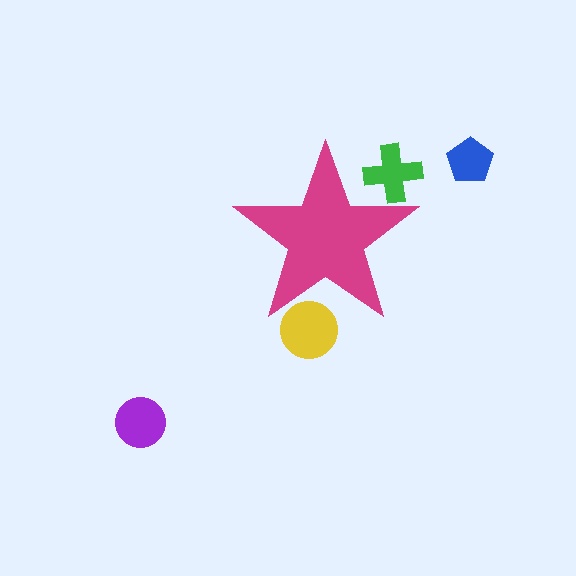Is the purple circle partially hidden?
No, the purple circle is fully visible.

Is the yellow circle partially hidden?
Yes, the yellow circle is partially hidden behind the magenta star.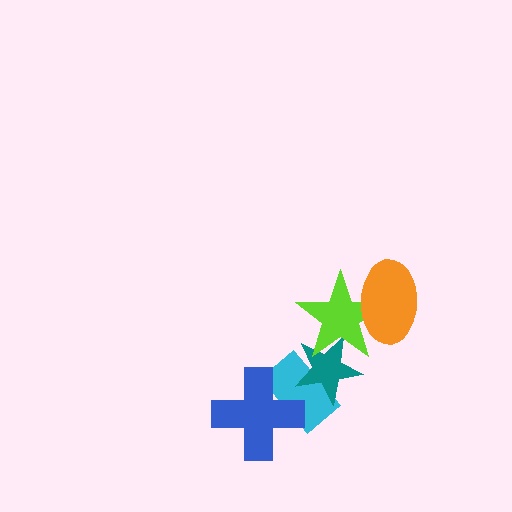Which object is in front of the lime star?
The orange ellipse is in front of the lime star.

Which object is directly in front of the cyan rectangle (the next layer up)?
The teal star is directly in front of the cyan rectangle.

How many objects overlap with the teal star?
2 objects overlap with the teal star.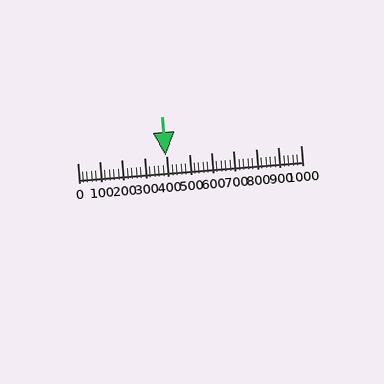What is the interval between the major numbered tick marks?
The major tick marks are spaced 100 units apart.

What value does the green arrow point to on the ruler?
The green arrow points to approximately 397.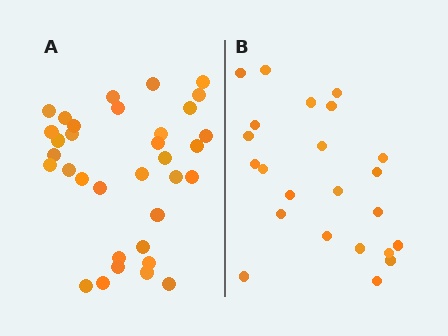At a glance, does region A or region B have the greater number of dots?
Region A (the left region) has more dots.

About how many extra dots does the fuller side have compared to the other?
Region A has roughly 12 or so more dots than region B.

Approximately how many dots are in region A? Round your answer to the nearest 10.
About 30 dots. (The exact count is 34, which rounds to 30.)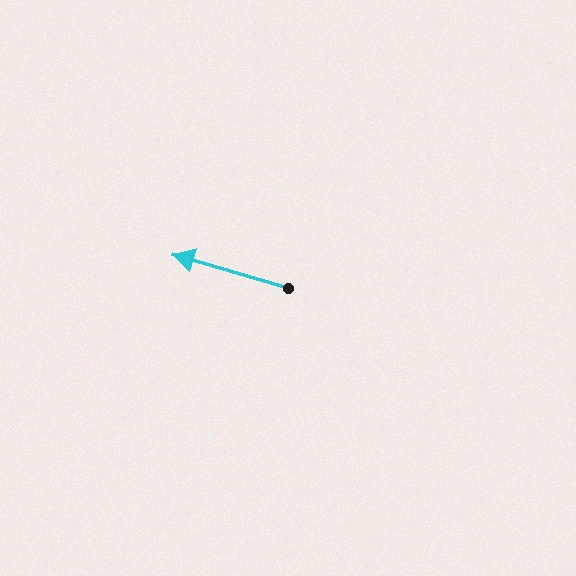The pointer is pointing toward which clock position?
Roughly 10 o'clock.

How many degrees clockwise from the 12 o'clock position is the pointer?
Approximately 286 degrees.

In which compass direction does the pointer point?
West.